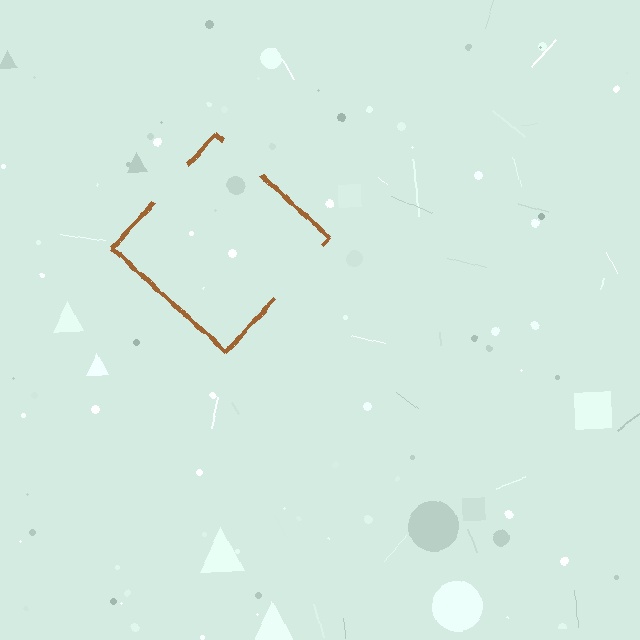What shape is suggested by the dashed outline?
The dashed outline suggests a diamond.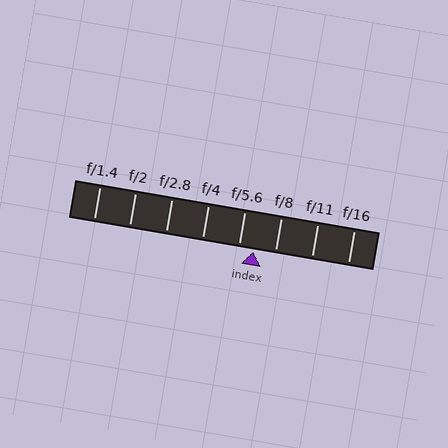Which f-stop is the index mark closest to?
The index mark is closest to f/5.6.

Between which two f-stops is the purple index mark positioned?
The index mark is between f/5.6 and f/8.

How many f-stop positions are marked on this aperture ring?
There are 8 f-stop positions marked.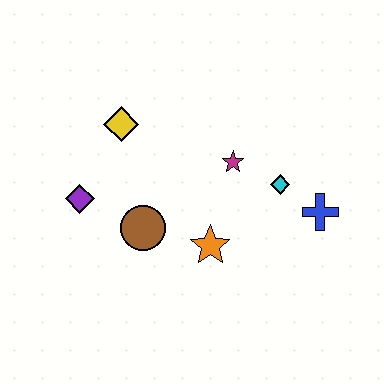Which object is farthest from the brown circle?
The blue cross is farthest from the brown circle.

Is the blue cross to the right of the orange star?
Yes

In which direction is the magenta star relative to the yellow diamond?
The magenta star is to the right of the yellow diamond.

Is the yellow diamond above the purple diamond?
Yes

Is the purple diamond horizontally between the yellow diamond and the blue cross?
No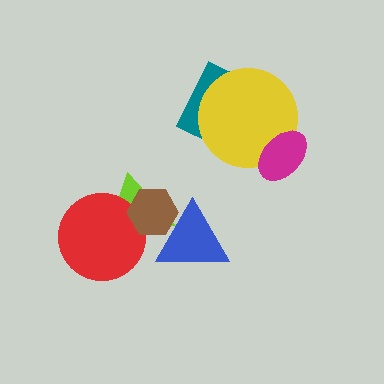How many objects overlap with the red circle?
2 objects overlap with the red circle.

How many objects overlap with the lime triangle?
3 objects overlap with the lime triangle.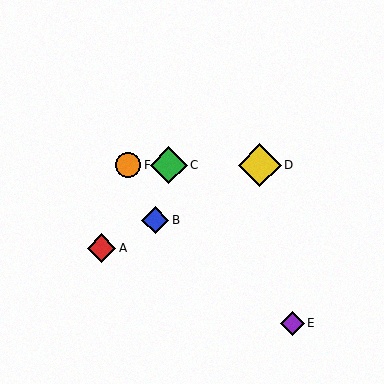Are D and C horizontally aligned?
Yes, both are at y≈165.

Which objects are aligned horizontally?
Objects C, D, F are aligned horizontally.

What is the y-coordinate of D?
Object D is at y≈165.